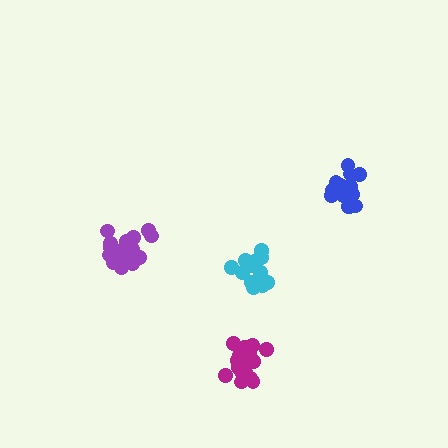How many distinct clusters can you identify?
There are 4 distinct clusters.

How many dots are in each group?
Group 1: 18 dots, Group 2: 15 dots, Group 3: 16 dots, Group 4: 21 dots (70 total).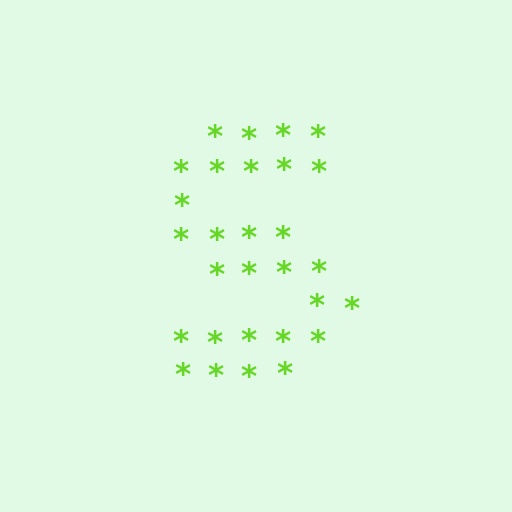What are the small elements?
The small elements are asterisks.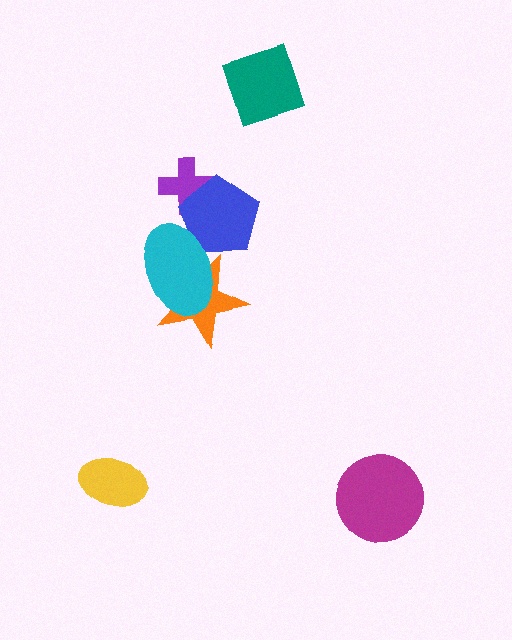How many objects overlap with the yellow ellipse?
0 objects overlap with the yellow ellipse.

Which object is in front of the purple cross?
The blue pentagon is in front of the purple cross.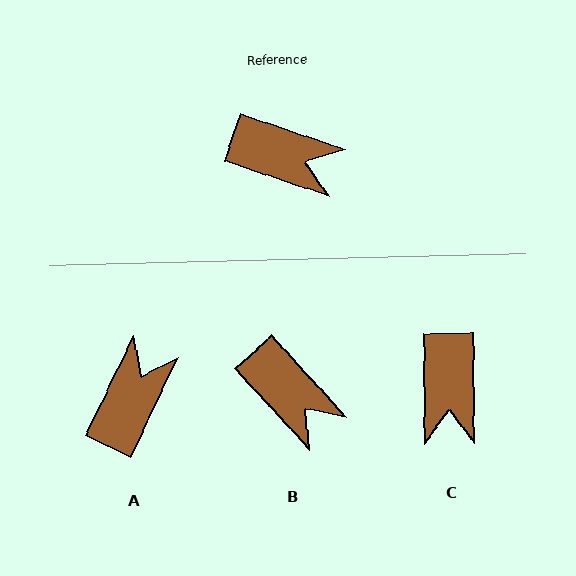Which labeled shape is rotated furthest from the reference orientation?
A, about 83 degrees away.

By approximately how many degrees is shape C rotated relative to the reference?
Approximately 71 degrees clockwise.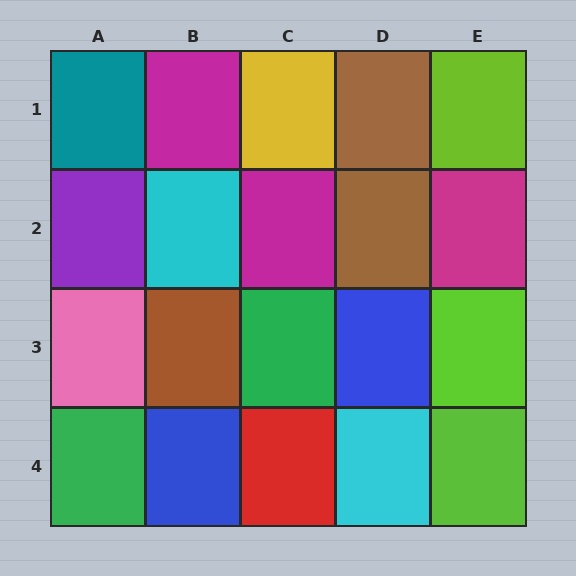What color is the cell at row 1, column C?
Yellow.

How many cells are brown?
3 cells are brown.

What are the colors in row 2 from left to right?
Purple, cyan, magenta, brown, magenta.